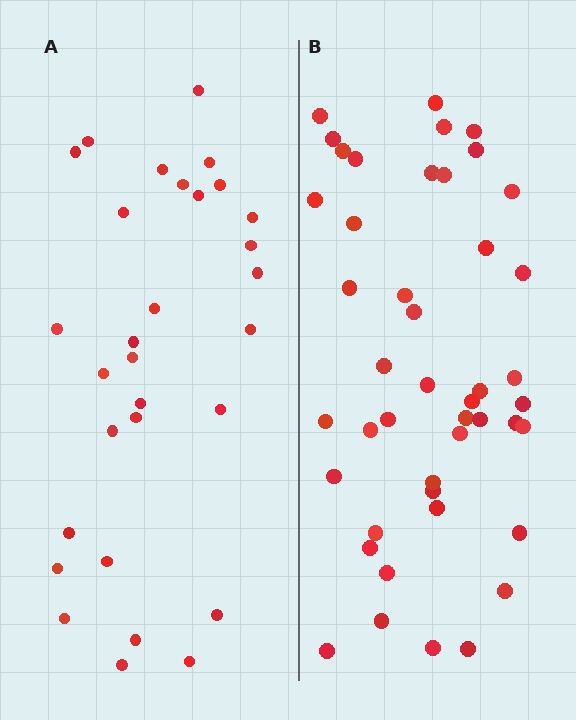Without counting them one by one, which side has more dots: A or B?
Region B (the right region) has more dots.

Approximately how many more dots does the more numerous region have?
Region B has approximately 15 more dots than region A.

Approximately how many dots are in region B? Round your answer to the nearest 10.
About 40 dots. (The exact count is 45, which rounds to 40.)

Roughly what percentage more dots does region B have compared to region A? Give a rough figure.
About 50% more.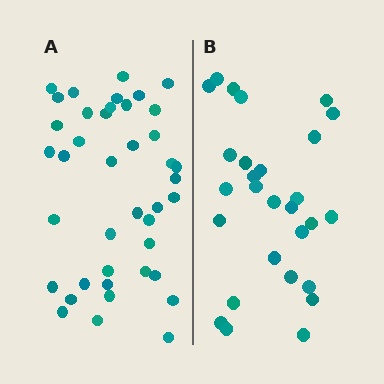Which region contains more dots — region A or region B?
Region A (the left region) has more dots.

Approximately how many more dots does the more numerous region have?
Region A has approximately 15 more dots than region B.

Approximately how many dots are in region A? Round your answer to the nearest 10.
About 40 dots. (The exact count is 41, which rounds to 40.)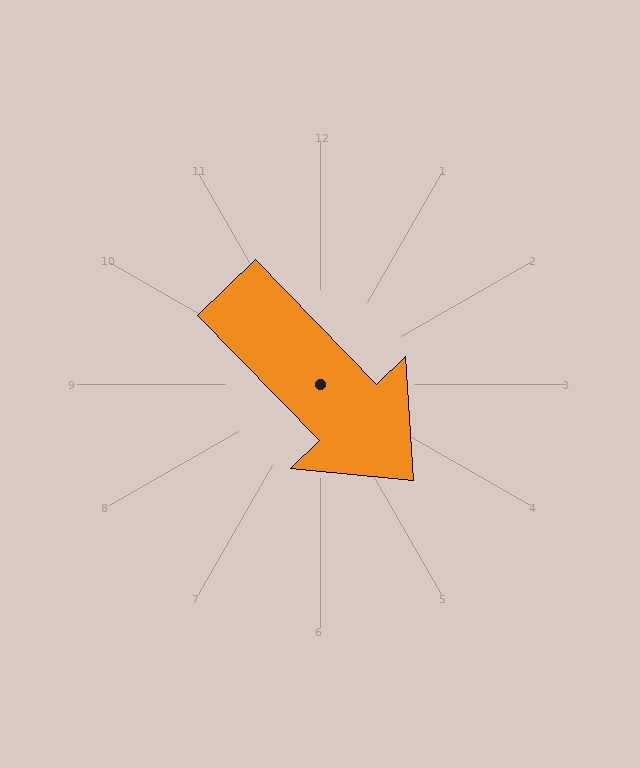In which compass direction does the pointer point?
Southeast.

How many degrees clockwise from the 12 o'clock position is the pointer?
Approximately 136 degrees.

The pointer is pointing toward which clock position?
Roughly 5 o'clock.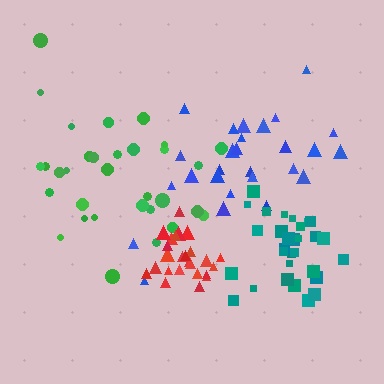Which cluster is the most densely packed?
Red.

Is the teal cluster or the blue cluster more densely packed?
Teal.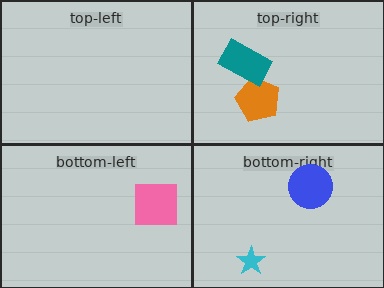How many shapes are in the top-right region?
2.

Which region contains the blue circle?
The bottom-right region.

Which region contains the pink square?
The bottom-left region.